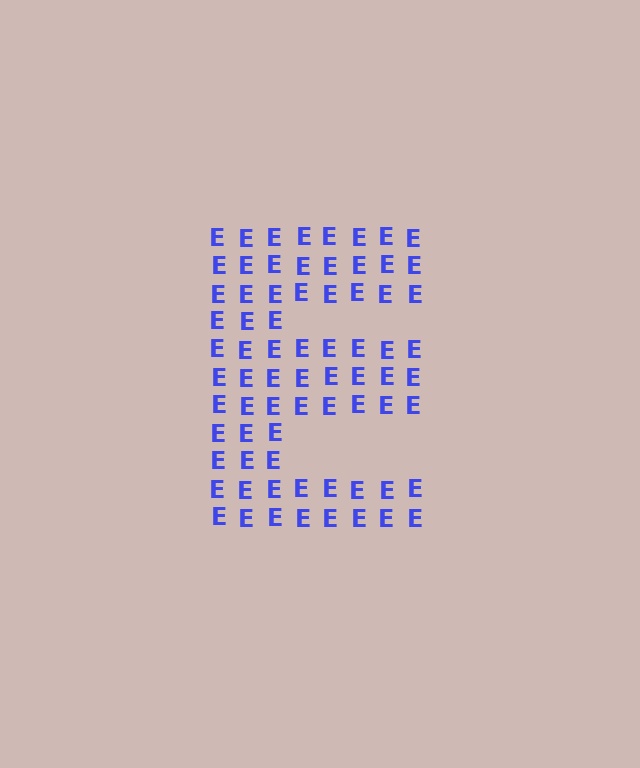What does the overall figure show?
The overall figure shows the letter E.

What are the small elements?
The small elements are letter E's.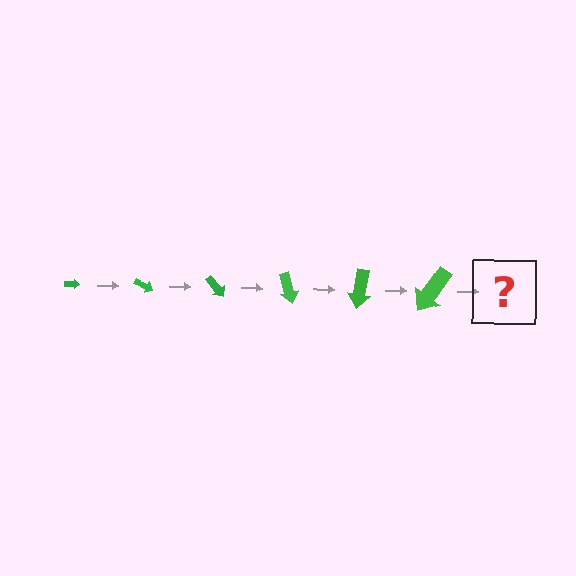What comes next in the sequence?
The next element should be an arrow, larger than the previous one and rotated 150 degrees from the start.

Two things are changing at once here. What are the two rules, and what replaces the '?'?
The two rules are that the arrow grows larger each step and it rotates 25 degrees each step. The '?' should be an arrow, larger than the previous one and rotated 150 degrees from the start.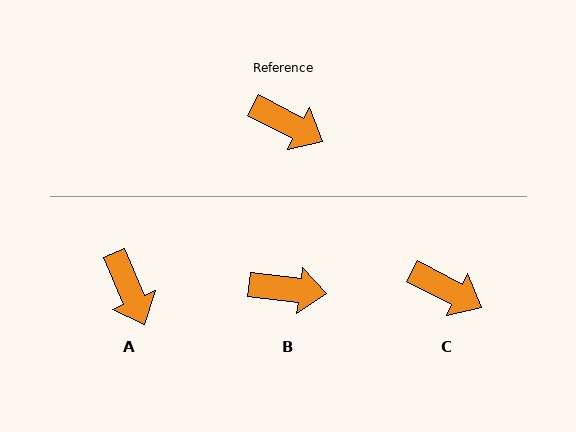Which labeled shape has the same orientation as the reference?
C.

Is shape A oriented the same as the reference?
No, it is off by about 39 degrees.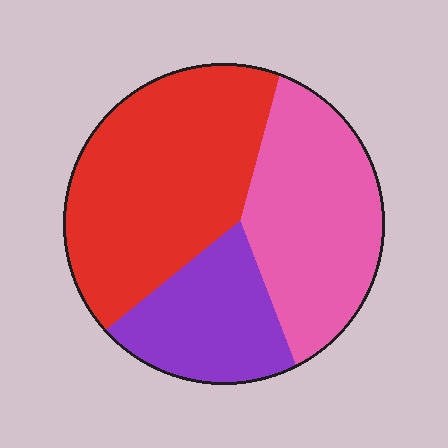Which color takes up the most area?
Red, at roughly 45%.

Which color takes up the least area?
Purple, at roughly 20%.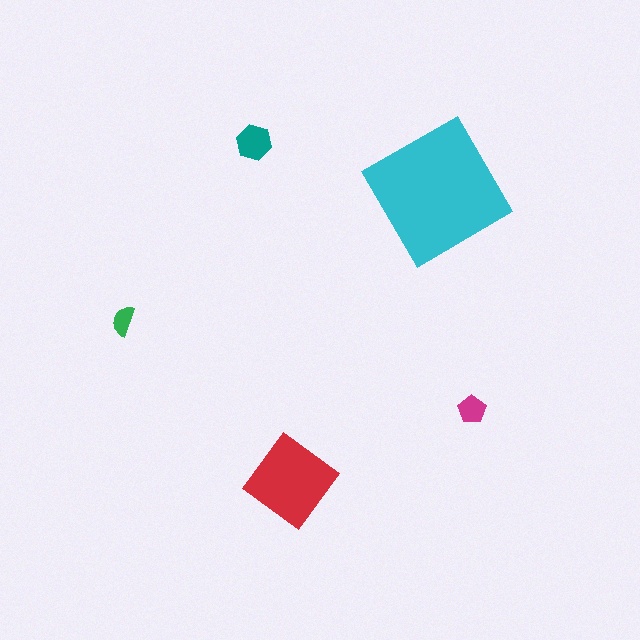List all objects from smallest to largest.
The green semicircle, the magenta pentagon, the teal hexagon, the red diamond, the cyan diamond.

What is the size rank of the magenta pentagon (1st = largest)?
4th.